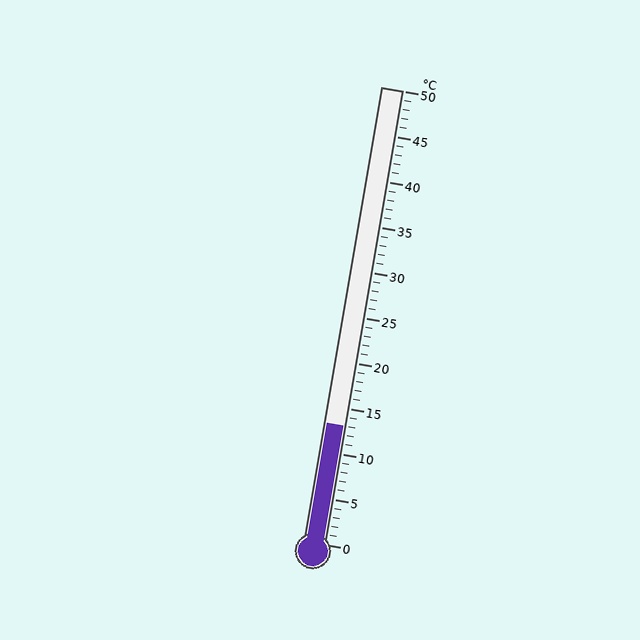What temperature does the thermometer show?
The thermometer shows approximately 13°C.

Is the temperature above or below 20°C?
The temperature is below 20°C.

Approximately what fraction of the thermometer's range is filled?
The thermometer is filled to approximately 25% of its range.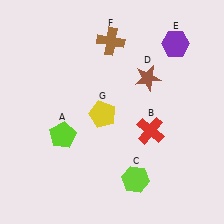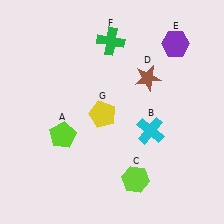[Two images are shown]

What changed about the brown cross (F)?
In Image 1, F is brown. In Image 2, it changed to green.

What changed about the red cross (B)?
In Image 1, B is red. In Image 2, it changed to cyan.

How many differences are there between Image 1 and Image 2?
There are 2 differences between the two images.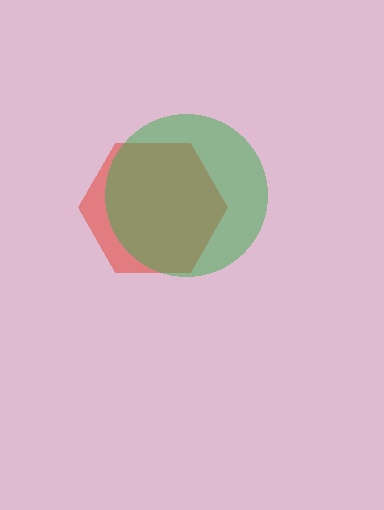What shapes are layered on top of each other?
The layered shapes are: a red hexagon, a green circle.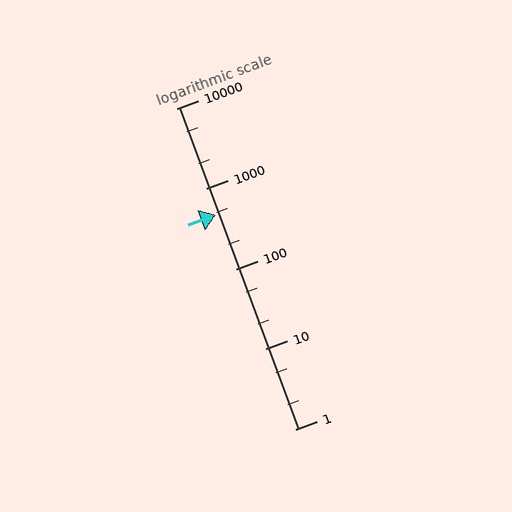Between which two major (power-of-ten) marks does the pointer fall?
The pointer is between 100 and 1000.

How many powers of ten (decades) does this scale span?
The scale spans 4 decades, from 1 to 10000.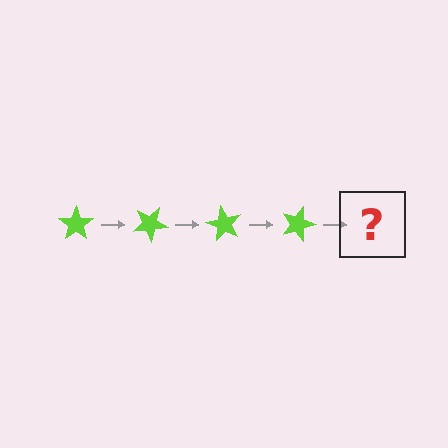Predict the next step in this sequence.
The next step is a lime star rotated 120 degrees.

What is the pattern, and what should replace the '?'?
The pattern is that the star rotates 30 degrees each step. The '?' should be a lime star rotated 120 degrees.